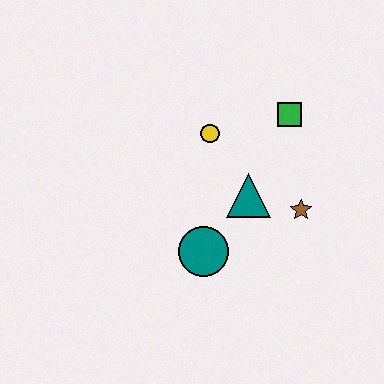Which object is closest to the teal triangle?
The brown star is closest to the teal triangle.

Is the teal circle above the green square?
No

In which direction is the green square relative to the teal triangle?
The green square is above the teal triangle.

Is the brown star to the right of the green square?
Yes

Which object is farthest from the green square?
The teal circle is farthest from the green square.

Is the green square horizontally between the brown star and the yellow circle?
Yes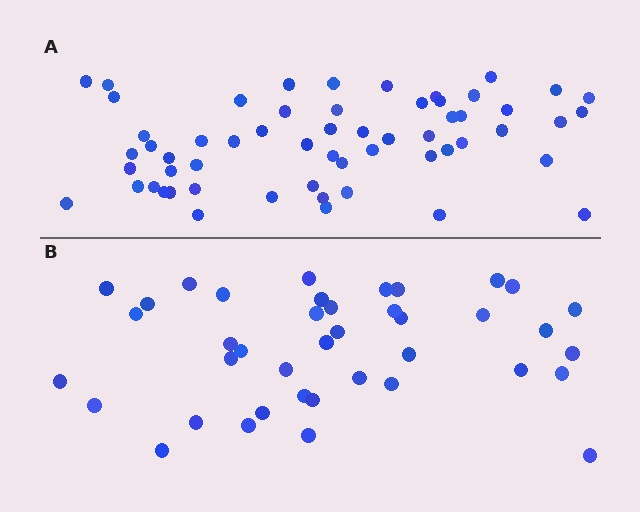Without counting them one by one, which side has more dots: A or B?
Region A (the top region) has more dots.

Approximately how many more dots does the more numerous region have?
Region A has approximately 20 more dots than region B.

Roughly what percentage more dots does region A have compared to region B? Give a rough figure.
About 45% more.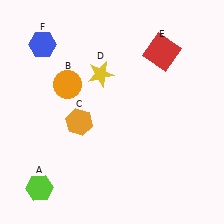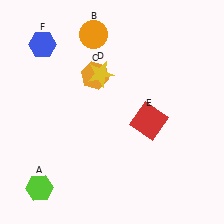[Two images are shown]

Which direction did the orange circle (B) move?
The orange circle (B) moved up.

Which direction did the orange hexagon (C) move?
The orange hexagon (C) moved up.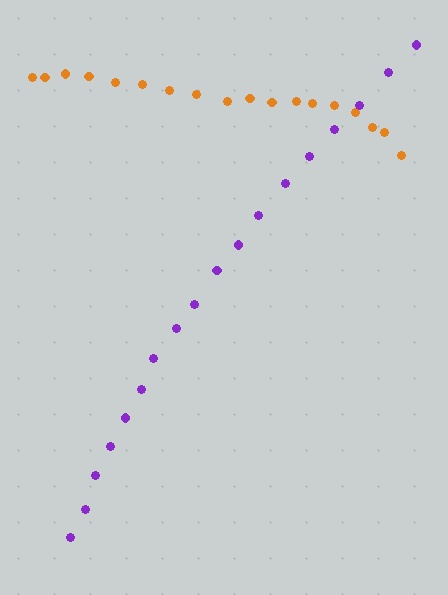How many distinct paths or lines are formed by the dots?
There are 2 distinct paths.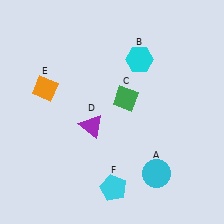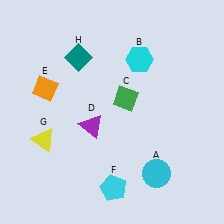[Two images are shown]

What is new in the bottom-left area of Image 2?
A yellow triangle (G) was added in the bottom-left area of Image 2.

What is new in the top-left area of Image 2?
A teal diamond (H) was added in the top-left area of Image 2.